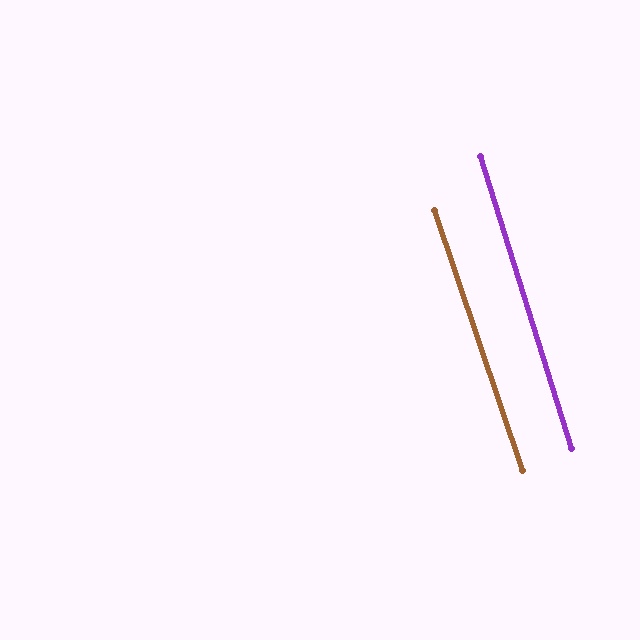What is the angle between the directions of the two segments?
Approximately 1 degree.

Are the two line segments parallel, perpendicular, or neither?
Parallel — their directions differ by only 1.3°.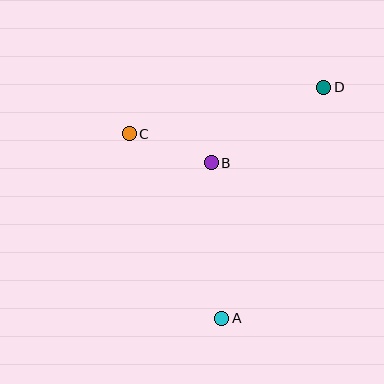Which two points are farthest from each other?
Points A and D are farthest from each other.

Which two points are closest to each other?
Points B and C are closest to each other.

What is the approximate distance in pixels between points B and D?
The distance between B and D is approximately 135 pixels.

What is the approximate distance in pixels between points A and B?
The distance between A and B is approximately 156 pixels.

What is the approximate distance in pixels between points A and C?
The distance between A and C is approximately 206 pixels.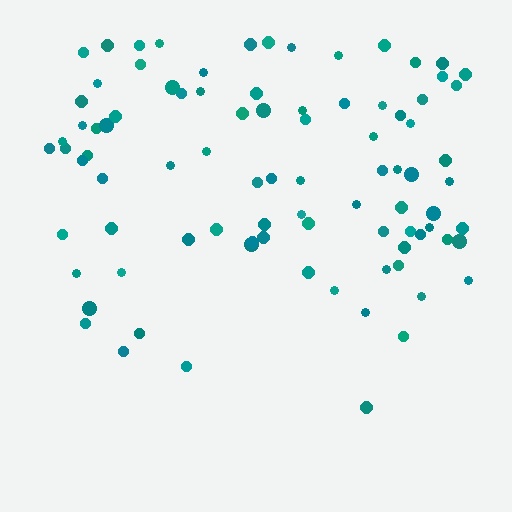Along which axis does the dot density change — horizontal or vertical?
Vertical.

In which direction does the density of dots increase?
From bottom to top, with the top side densest.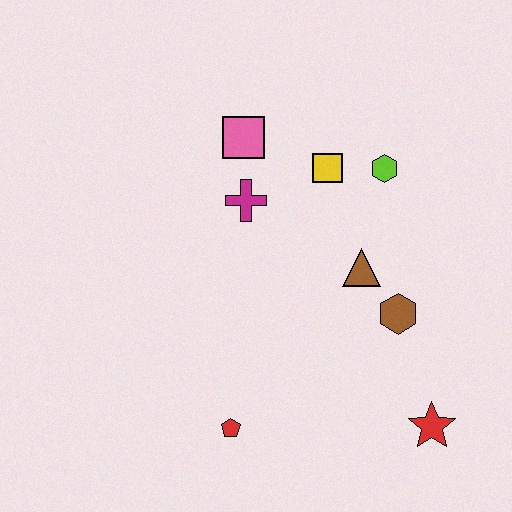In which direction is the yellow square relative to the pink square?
The yellow square is to the right of the pink square.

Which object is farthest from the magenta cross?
The red star is farthest from the magenta cross.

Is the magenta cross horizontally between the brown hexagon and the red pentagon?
Yes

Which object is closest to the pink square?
The magenta cross is closest to the pink square.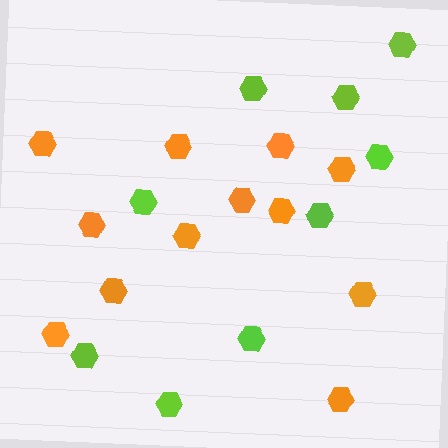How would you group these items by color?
There are 2 groups: one group of lime hexagons (9) and one group of orange hexagons (12).